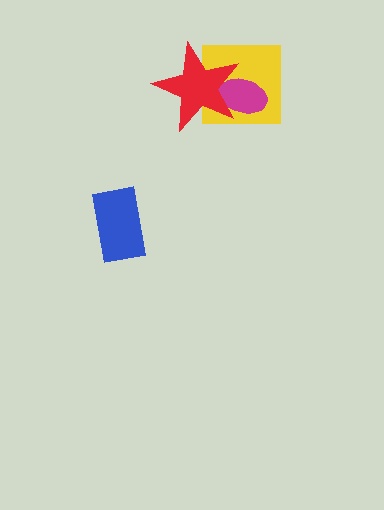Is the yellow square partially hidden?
Yes, it is partially covered by another shape.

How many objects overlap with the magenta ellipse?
2 objects overlap with the magenta ellipse.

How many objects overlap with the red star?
2 objects overlap with the red star.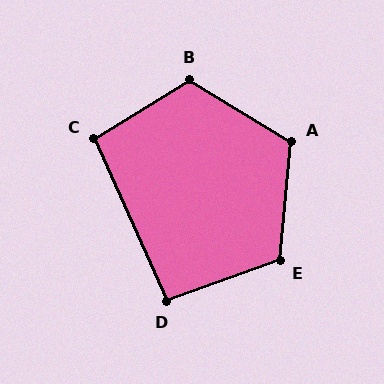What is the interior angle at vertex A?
Approximately 116 degrees (obtuse).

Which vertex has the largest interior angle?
B, at approximately 118 degrees.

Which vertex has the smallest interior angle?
D, at approximately 95 degrees.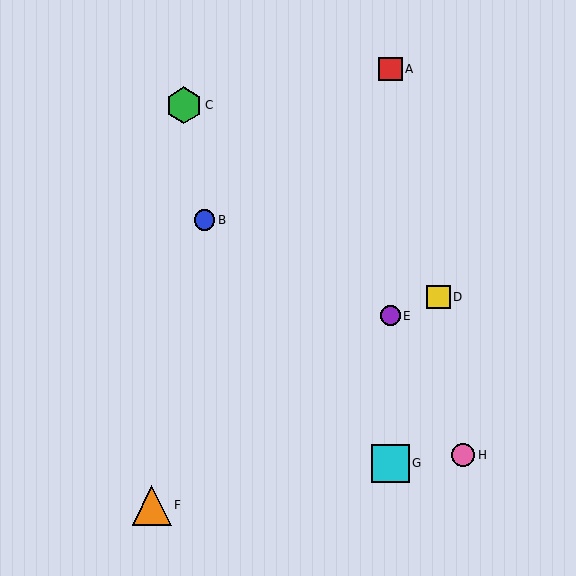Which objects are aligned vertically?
Objects A, E, G are aligned vertically.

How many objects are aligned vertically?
3 objects (A, E, G) are aligned vertically.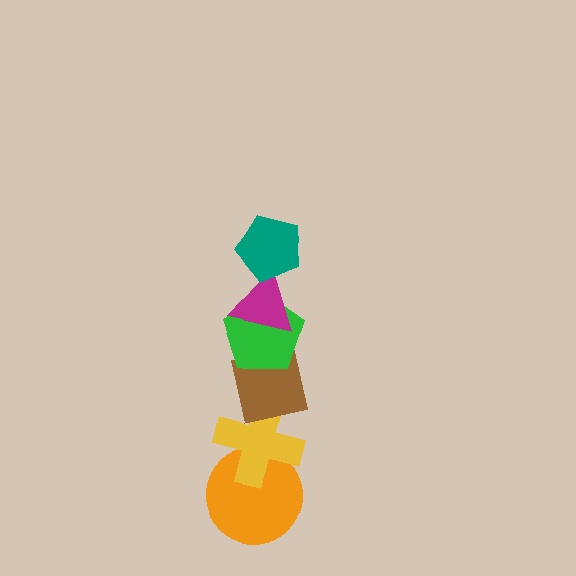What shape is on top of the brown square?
The green pentagon is on top of the brown square.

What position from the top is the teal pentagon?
The teal pentagon is 1st from the top.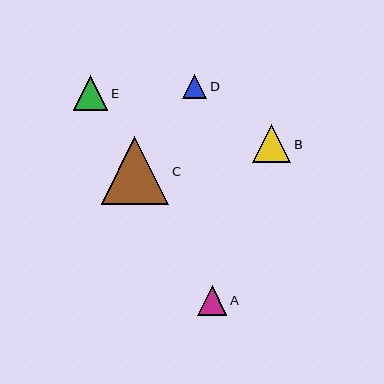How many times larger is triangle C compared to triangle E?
Triangle C is approximately 2.0 times the size of triangle E.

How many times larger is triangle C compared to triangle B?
Triangle C is approximately 1.8 times the size of triangle B.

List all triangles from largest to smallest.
From largest to smallest: C, B, E, A, D.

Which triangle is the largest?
Triangle C is the largest with a size of approximately 67 pixels.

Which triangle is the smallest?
Triangle D is the smallest with a size of approximately 24 pixels.